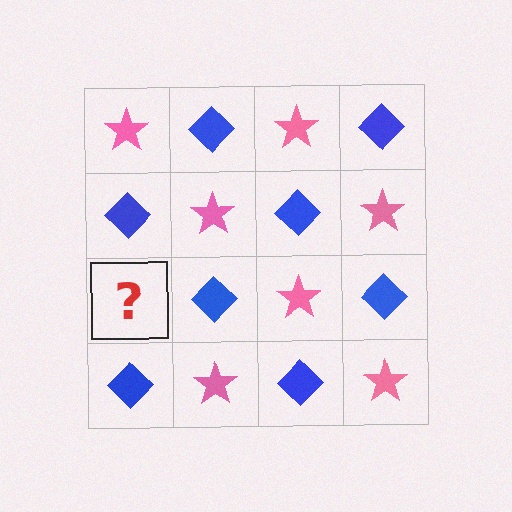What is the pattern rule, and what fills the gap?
The rule is that it alternates pink star and blue diamond in a checkerboard pattern. The gap should be filled with a pink star.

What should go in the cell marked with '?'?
The missing cell should contain a pink star.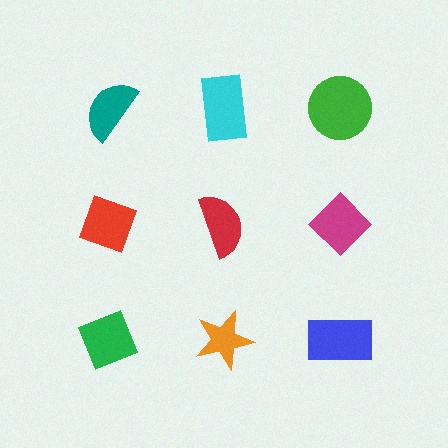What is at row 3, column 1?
A green diamond.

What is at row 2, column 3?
A magenta diamond.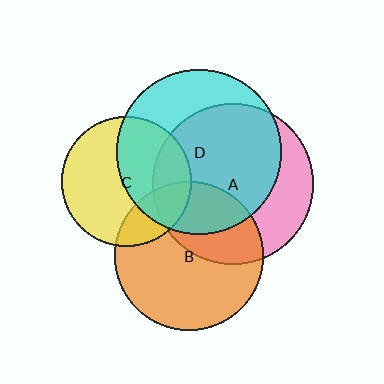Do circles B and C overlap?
Yes.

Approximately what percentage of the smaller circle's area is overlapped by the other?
Approximately 20%.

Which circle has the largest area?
Circle D (cyan).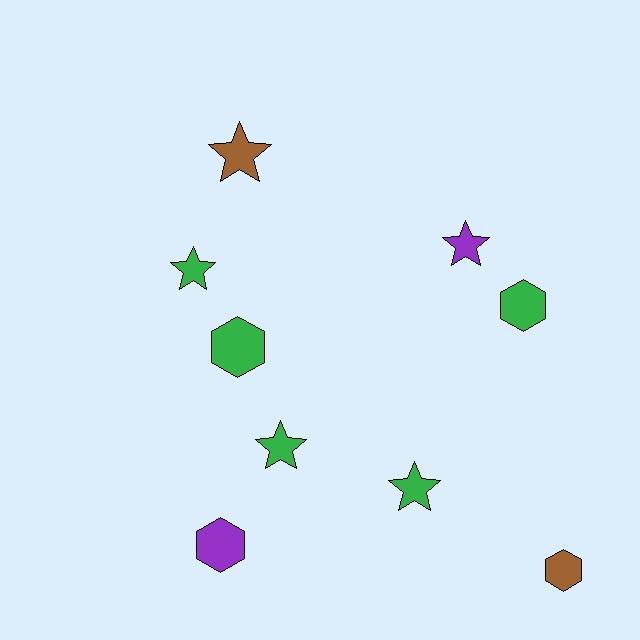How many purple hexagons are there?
There is 1 purple hexagon.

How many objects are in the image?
There are 9 objects.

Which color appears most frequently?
Green, with 5 objects.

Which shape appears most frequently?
Star, with 5 objects.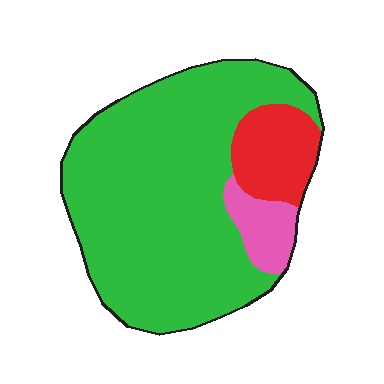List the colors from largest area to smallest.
From largest to smallest: green, red, pink.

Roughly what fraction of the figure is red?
Red takes up about one eighth (1/8) of the figure.